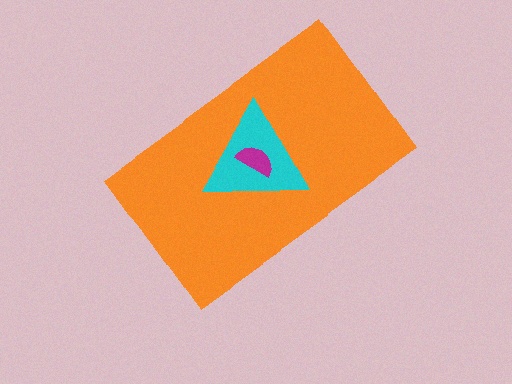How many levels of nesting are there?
3.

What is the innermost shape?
The magenta semicircle.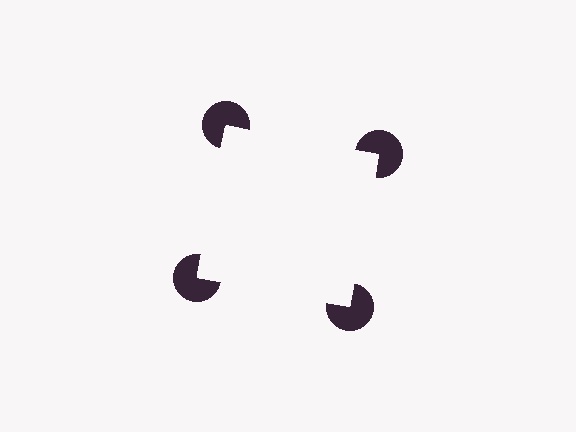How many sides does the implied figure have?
4 sides.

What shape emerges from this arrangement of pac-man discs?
An illusory square — its edges are inferred from the aligned wedge cuts in the pac-man discs, not physically drawn.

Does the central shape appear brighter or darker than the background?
It typically appears slightly brighter than the background, even though no actual brightness change is drawn.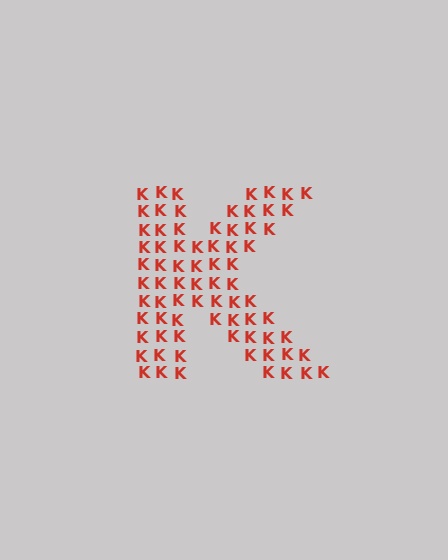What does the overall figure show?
The overall figure shows the letter K.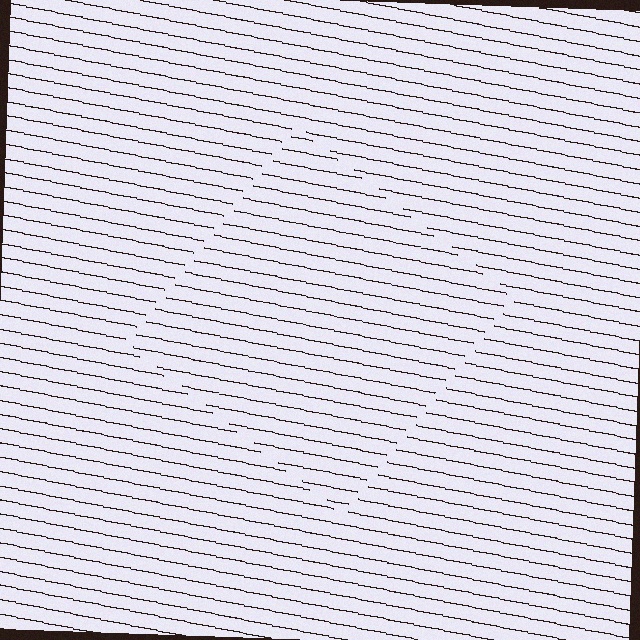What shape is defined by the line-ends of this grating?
An illusory square. The interior of the shape contains the same grating, shifted by half a period — the contour is defined by the phase discontinuity where line-ends from the inner and outer gratings abut.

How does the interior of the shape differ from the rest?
The interior of the shape contains the same grating, shifted by half a period — the contour is defined by the phase discontinuity where line-ends from the inner and outer gratings abut.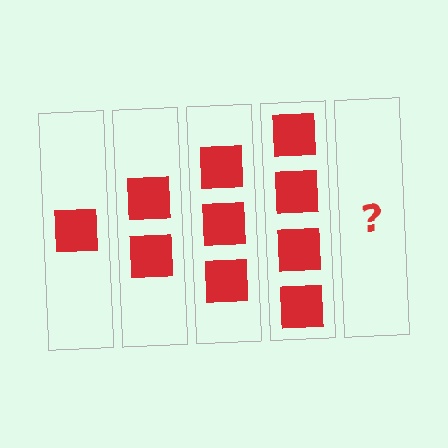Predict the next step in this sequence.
The next step is 5 squares.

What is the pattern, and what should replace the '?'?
The pattern is that each step adds one more square. The '?' should be 5 squares.